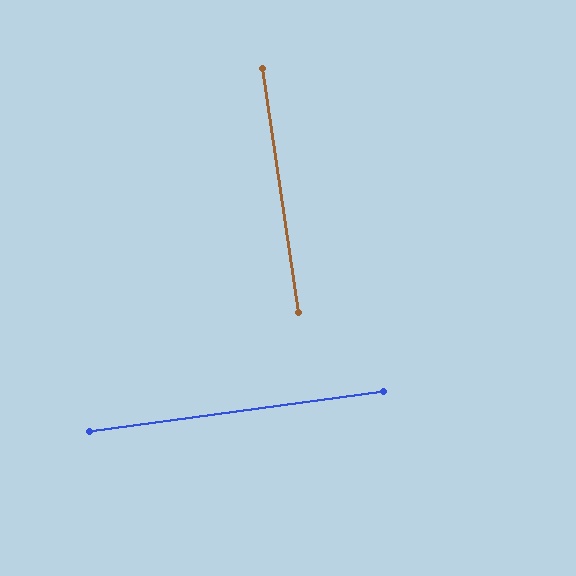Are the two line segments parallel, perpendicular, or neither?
Perpendicular — they meet at approximately 89°.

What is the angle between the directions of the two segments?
Approximately 89 degrees.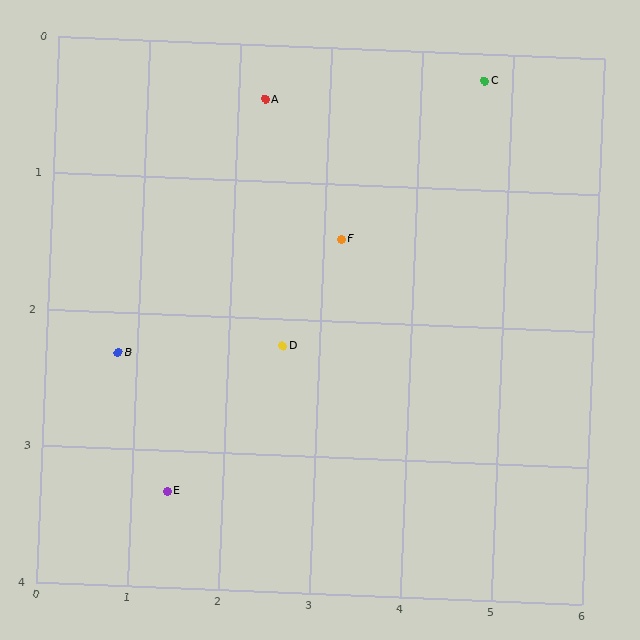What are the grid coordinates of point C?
Point C is at approximately (4.7, 0.2).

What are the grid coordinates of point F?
Point F is at approximately (3.2, 1.4).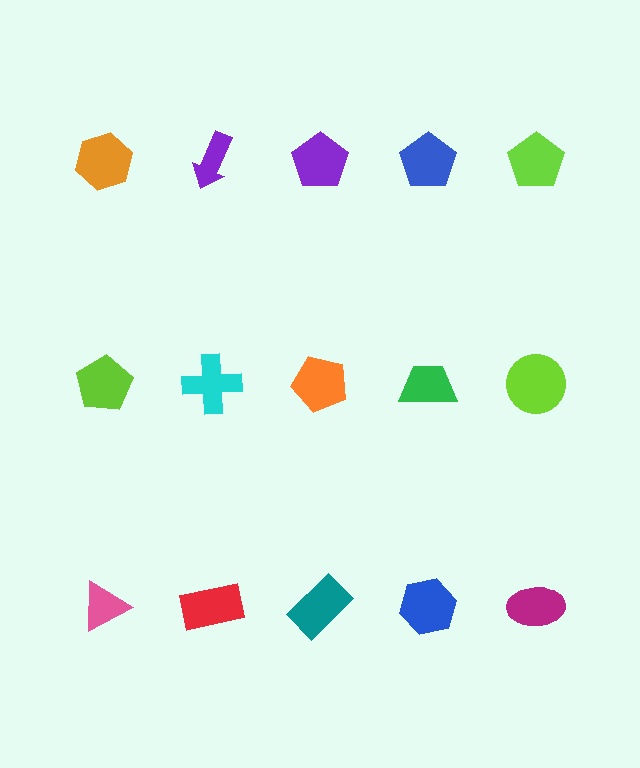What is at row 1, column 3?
A purple pentagon.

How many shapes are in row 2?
5 shapes.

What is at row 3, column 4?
A blue hexagon.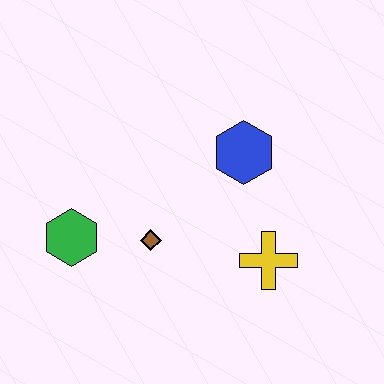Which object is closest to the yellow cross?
The blue hexagon is closest to the yellow cross.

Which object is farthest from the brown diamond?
The blue hexagon is farthest from the brown diamond.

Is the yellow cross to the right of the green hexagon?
Yes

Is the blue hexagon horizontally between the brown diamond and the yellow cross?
Yes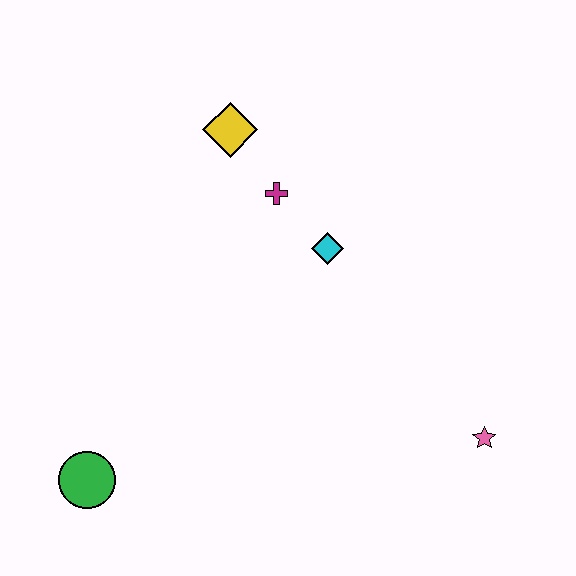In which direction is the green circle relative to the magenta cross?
The green circle is below the magenta cross.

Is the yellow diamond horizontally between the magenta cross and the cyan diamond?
No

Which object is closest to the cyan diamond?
The magenta cross is closest to the cyan diamond.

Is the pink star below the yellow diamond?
Yes